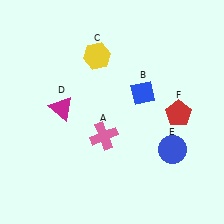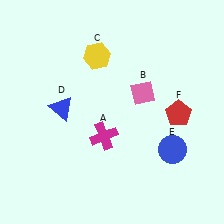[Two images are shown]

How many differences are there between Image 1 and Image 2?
There are 3 differences between the two images.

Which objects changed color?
A changed from pink to magenta. B changed from blue to pink. D changed from magenta to blue.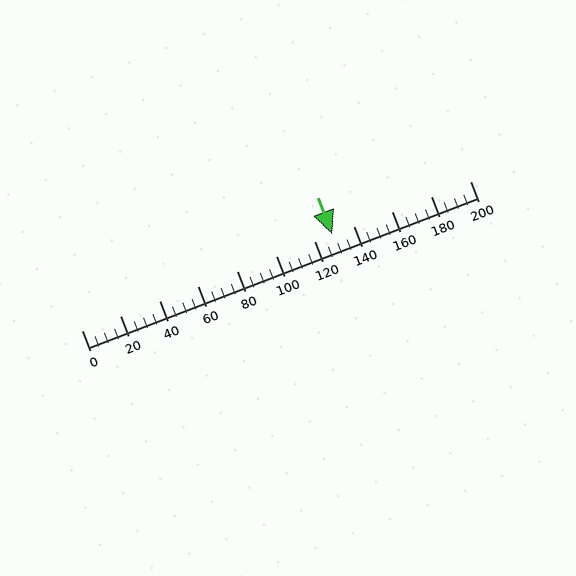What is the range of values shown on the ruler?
The ruler shows values from 0 to 200.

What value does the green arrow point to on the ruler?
The green arrow points to approximately 129.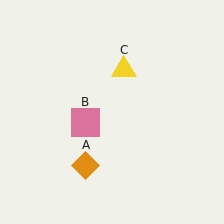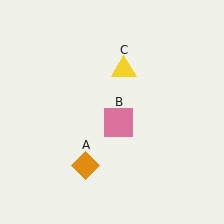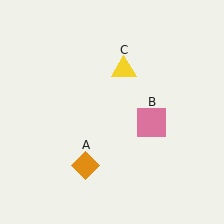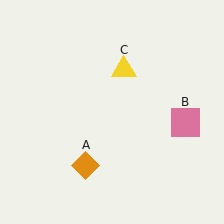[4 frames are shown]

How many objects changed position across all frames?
1 object changed position: pink square (object B).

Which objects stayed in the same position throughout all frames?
Orange diamond (object A) and yellow triangle (object C) remained stationary.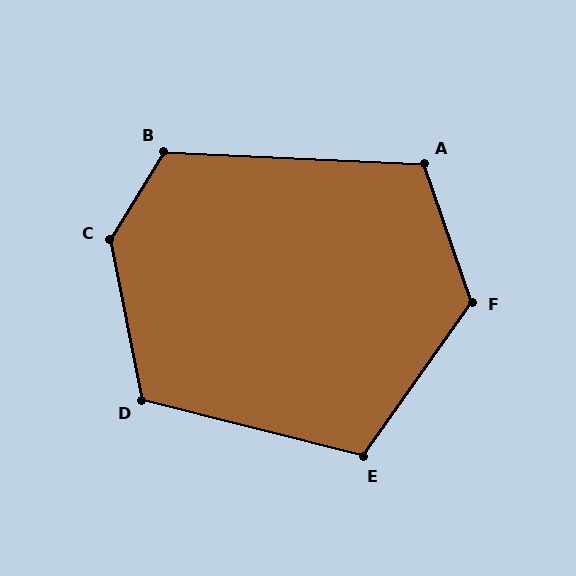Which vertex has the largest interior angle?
C, at approximately 138 degrees.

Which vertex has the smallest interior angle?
E, at approximately 111 degrees.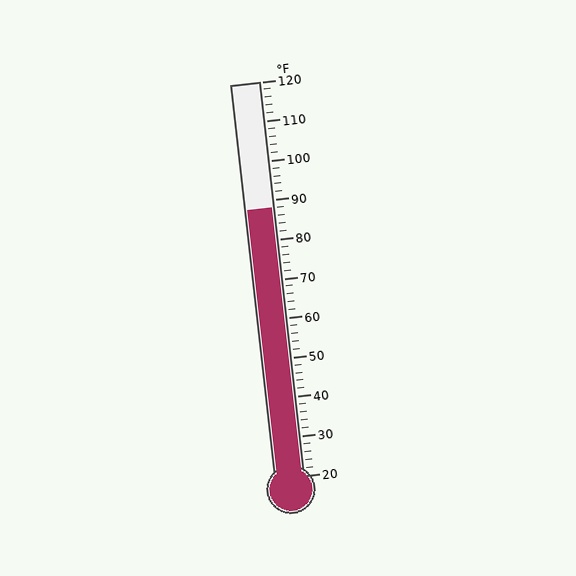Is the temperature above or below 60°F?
The temperature is above 60°F.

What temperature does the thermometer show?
The thermometer shows approximately 88°F.